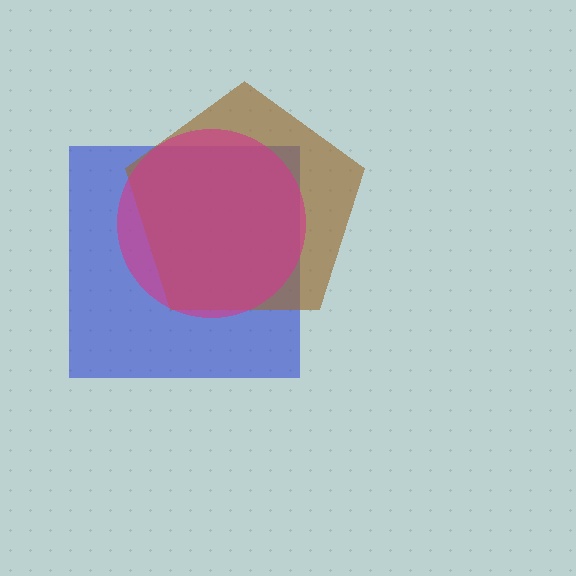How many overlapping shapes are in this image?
There are 3 overlapping shapes in the image.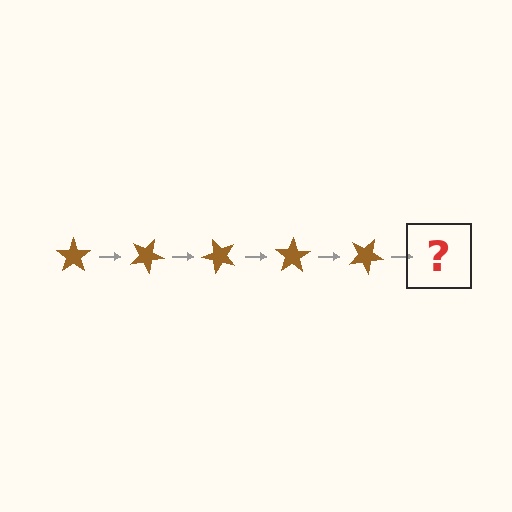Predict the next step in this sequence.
The next step is a brown star rotated 125 degrees.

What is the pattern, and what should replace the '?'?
The pattern is that the star rotates 25 degrees each step. The '?' should be a brown star rotated 125 degrees.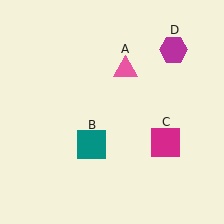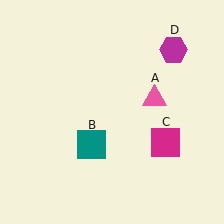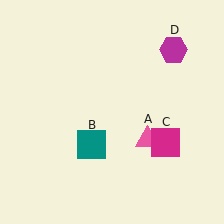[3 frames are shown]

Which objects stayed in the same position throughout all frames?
Teal square (object B) and magenta square (object C) and magenta hexagon (object D) remained stationary.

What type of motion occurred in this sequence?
The pink triangle (object A) rotated clockwise around the center of the scene.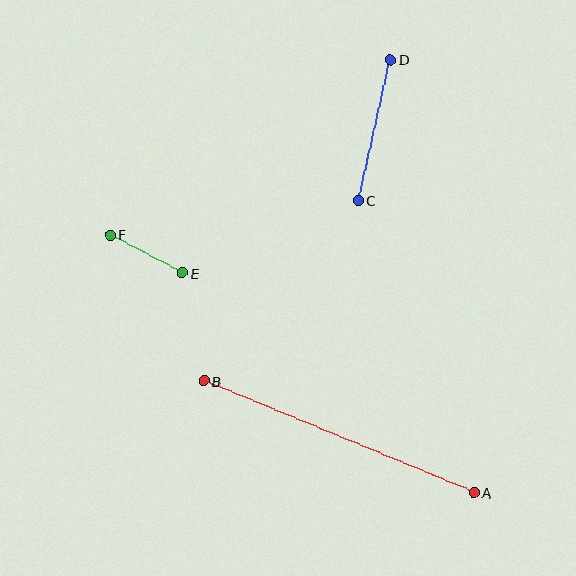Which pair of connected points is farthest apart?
Points A and B are farthest apart.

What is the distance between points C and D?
The distance is approximately 144 pixels.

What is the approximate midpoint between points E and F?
The midpoint is at approximately (146, 254) pixels.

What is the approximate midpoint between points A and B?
The midpoint is at approximately (339, 437) pixels.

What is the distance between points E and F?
The distance is approximately 82 pixels.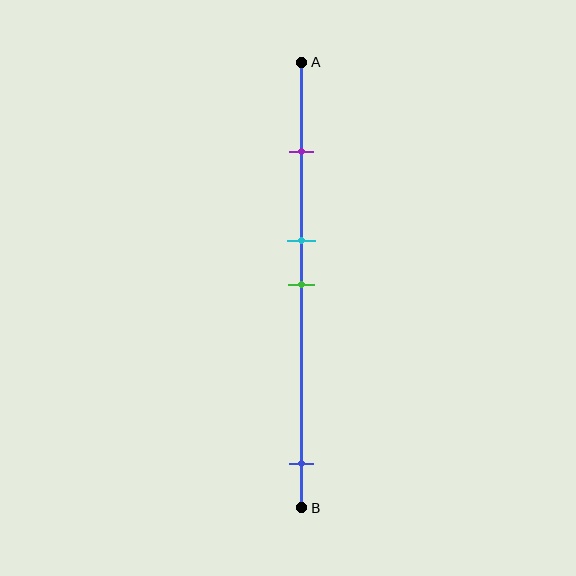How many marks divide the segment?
There are 4 marks dividing the segment.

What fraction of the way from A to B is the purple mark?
The purple mark is approximately 20% (0.2) of the way from A to B.